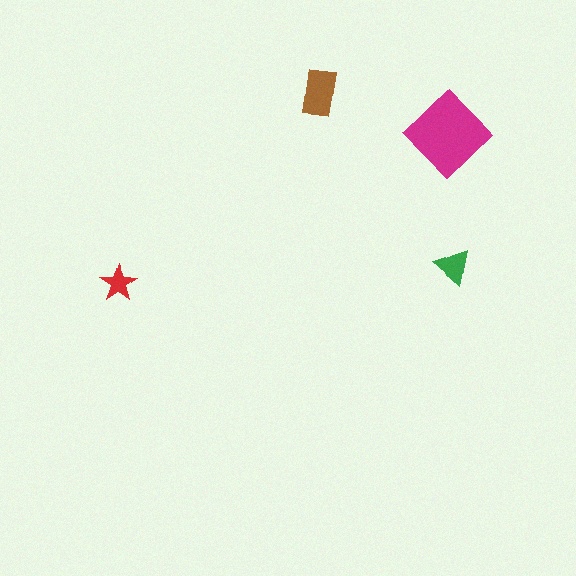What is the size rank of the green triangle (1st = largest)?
3rd.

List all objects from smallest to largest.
The red star, the green triangle, the brown rectangle, the magenta diamond.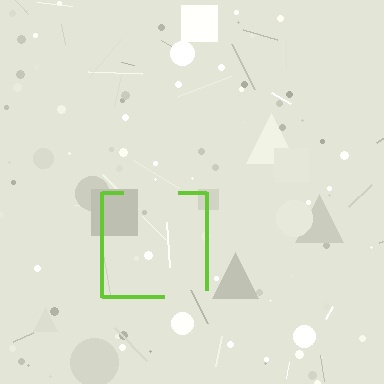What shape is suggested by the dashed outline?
The dashed outline suggests a square.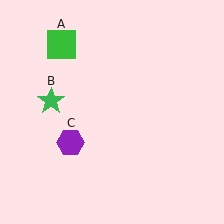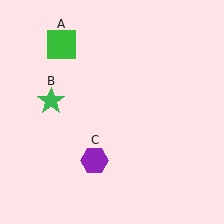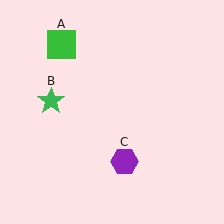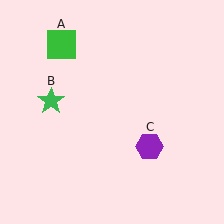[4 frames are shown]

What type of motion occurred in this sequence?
The purple hexagon (object C) rotated counterclockwise around the center of the scene.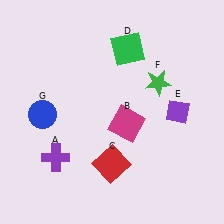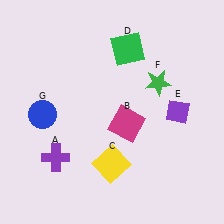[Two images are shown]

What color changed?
The square (C) changed from red in Image 1 to yellow in Image 2.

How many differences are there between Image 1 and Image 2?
There is 1 difference between the two images.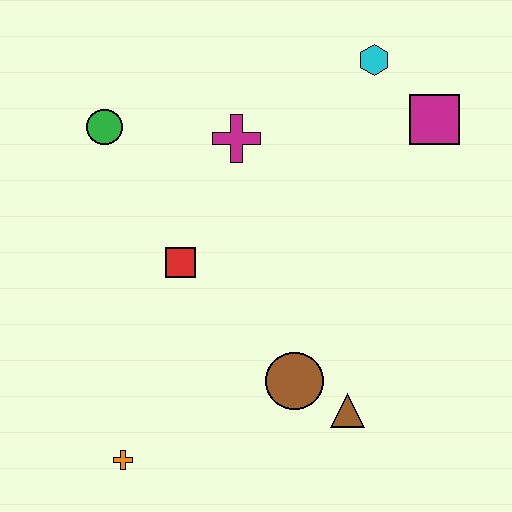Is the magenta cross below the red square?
No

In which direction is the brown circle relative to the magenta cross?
The brown circle is below the magenta cross.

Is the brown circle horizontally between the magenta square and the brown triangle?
No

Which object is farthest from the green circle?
The brown triangle is farthest from the green circle.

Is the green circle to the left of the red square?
Yes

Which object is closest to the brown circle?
The brown triangle is closest to the brown circle.